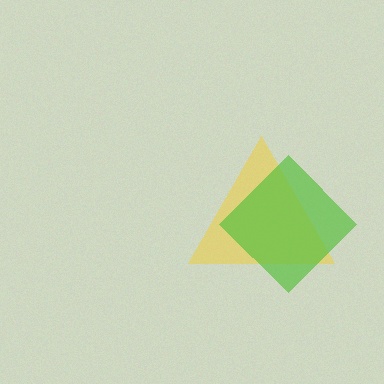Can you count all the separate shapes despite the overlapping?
Yes, there are 2 separate shapes.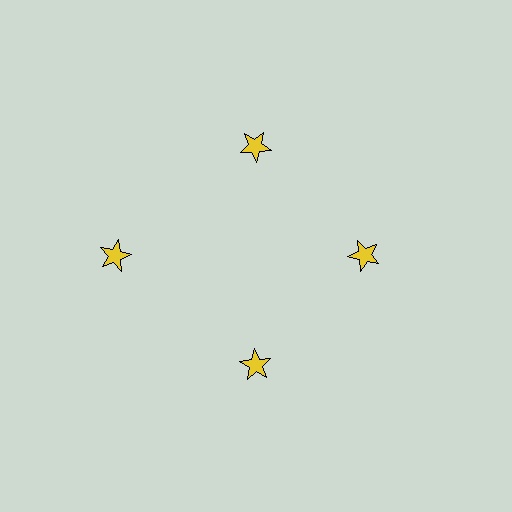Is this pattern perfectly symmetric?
No. The 4 yellow stars are arranged in a ring, but one element near the 9 o'clock position is pushed outward from the center, breaking the 4-fold rotational symmetry.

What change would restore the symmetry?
The symmetry would be restored by moving it inward, back onto the ring so that all 4 stars sit at equal angles and equal distance from the center.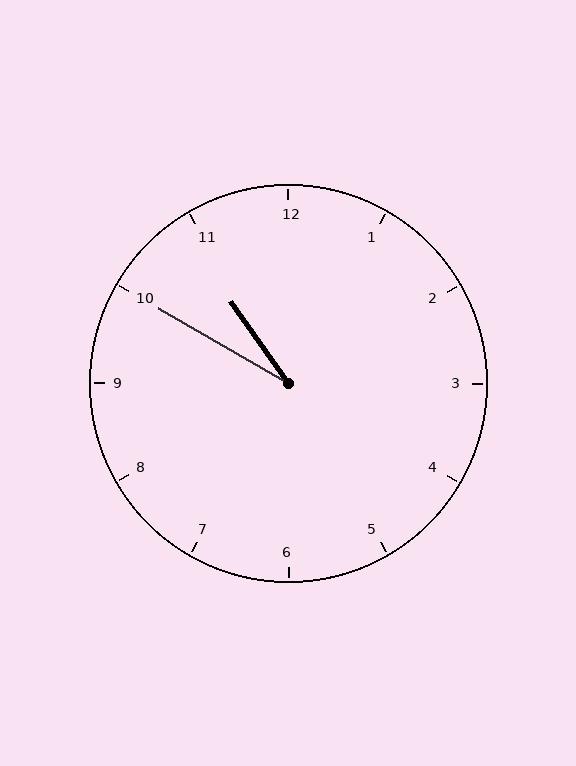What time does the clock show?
10:50.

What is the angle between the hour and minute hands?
Approximately 25 degrees.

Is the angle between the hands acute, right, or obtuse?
It is acute.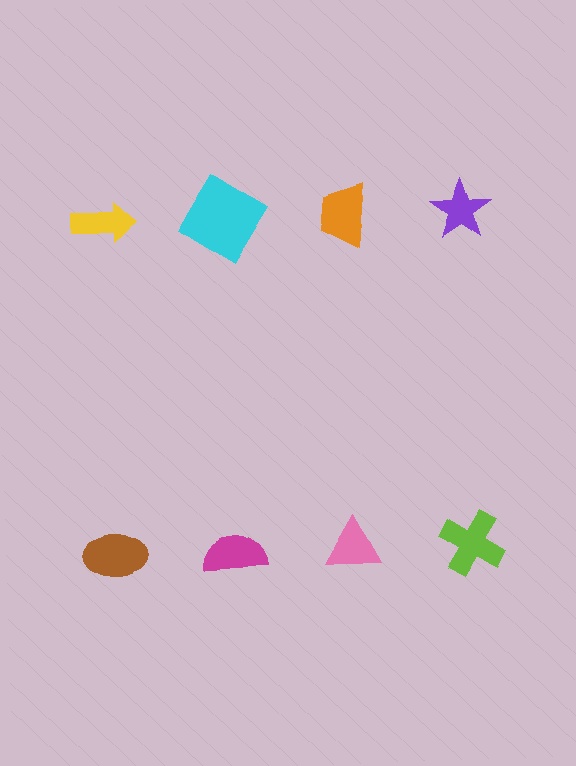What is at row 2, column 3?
A pink triangle.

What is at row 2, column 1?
A brown ellipse.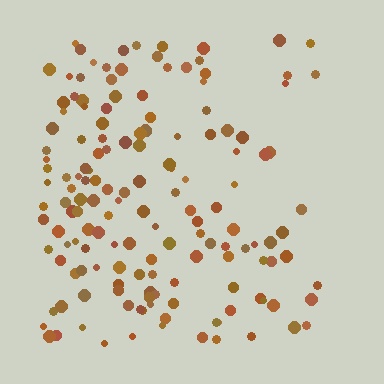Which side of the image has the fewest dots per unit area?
The right.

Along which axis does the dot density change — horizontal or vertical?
Horizontal.